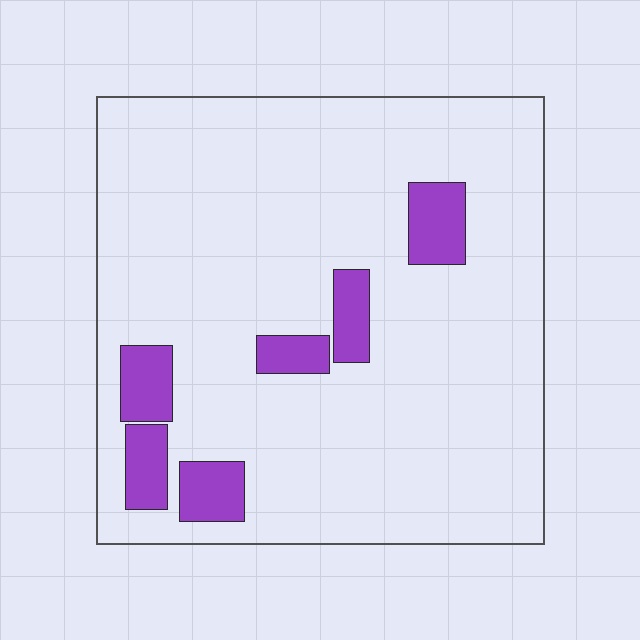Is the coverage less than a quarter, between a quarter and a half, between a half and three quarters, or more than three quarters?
Less than a quarter.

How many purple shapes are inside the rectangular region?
6.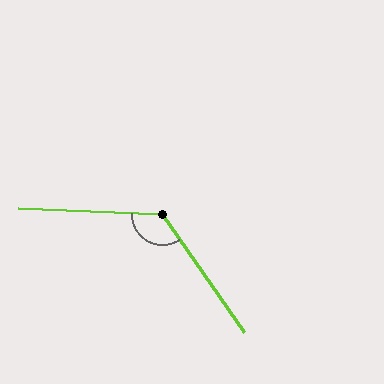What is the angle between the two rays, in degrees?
Approximately 127 degrees.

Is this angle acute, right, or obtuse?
It is obtuse.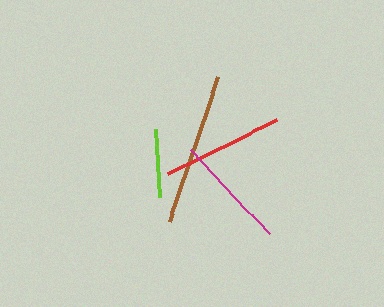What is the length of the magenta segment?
The magenta segment is approximately 115 pixels long.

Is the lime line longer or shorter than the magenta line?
The magenta line is longer than the lime line.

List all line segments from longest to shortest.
From longest to shortest: brown, red, magenta, lime.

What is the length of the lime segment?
The lime segment is approximately 68 pixels long.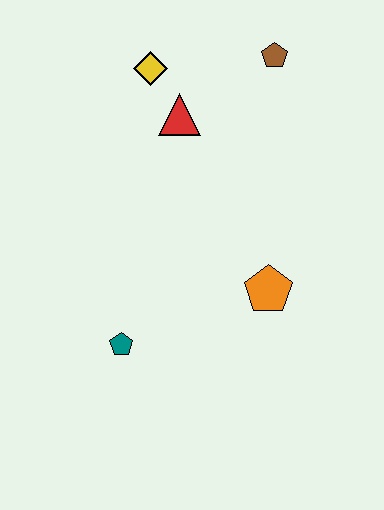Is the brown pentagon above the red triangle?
Yes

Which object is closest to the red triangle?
The yellow diamond is closest to the red triangle.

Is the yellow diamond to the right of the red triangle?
No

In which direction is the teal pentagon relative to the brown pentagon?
The teal pentagon is below the brown pentagon.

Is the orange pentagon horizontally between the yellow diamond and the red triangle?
No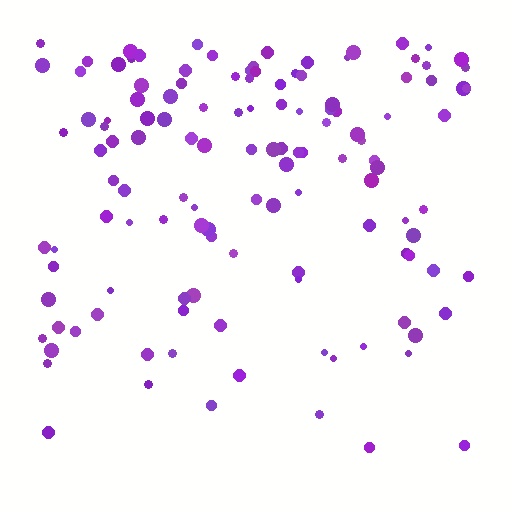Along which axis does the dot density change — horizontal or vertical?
Vertical.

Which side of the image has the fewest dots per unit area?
The bottom.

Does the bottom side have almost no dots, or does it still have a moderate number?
Still a moderate number, just noticeably fewer than the top.